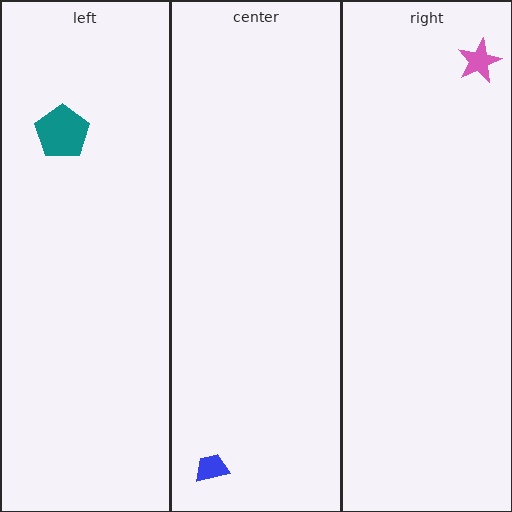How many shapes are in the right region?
1.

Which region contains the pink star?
The right region.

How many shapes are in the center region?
1.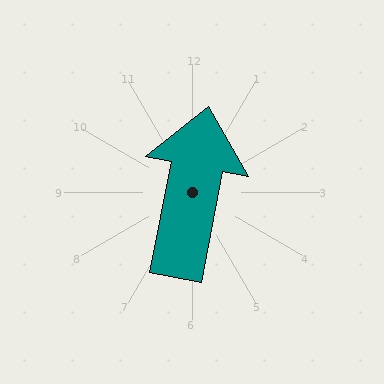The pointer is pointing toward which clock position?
Roughly 12 o'clock.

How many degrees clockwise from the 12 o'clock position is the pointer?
Approximately 11 degrees.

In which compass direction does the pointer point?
North.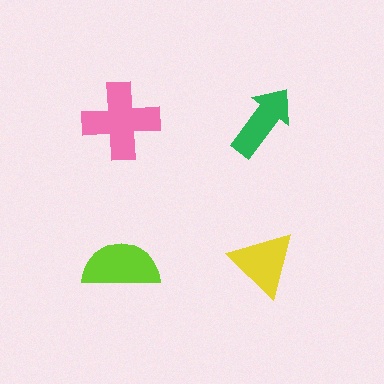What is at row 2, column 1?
A lime semicircle.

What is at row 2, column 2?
A yellow triangle.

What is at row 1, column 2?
A green arrow.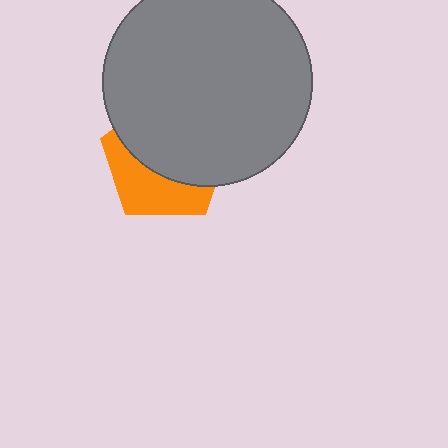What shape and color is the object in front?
The object in front is a gray circle.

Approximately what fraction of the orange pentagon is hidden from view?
Roughly 61% of the orange pentagon is hidden behind the gray circle.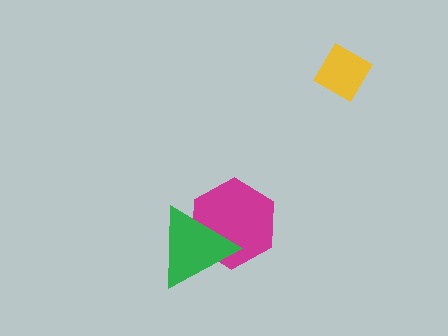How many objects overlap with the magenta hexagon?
1 object overlaps with the magenta hexagon.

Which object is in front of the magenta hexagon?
The green triangle is in front of the magenta hexagon.